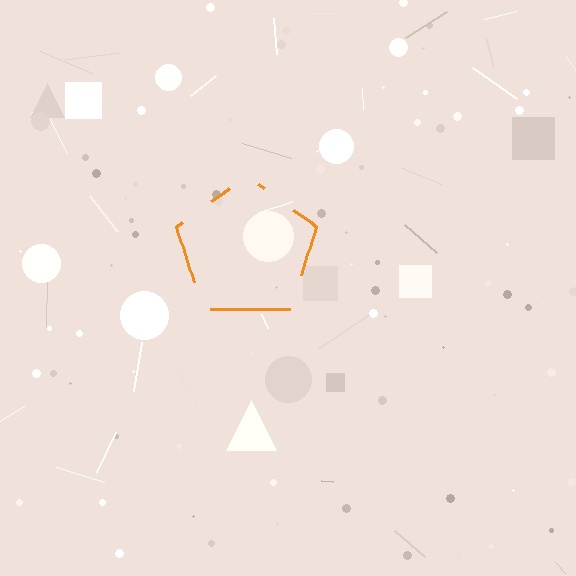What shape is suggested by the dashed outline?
The dashed outline suggests a pentagon.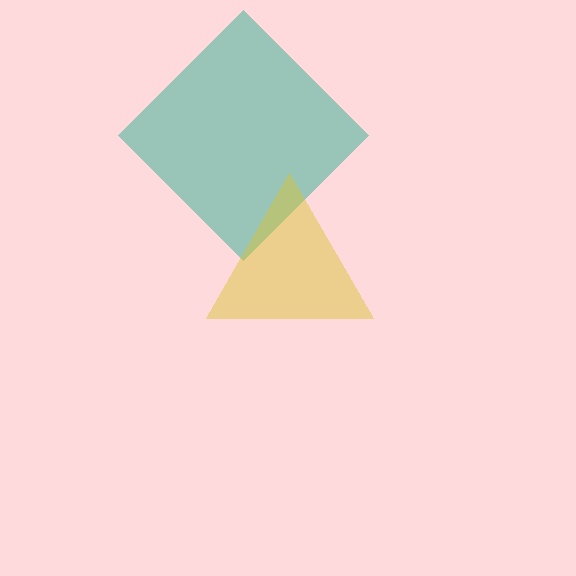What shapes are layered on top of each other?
The layered shapes are: a teal diamond, a yellow triangle.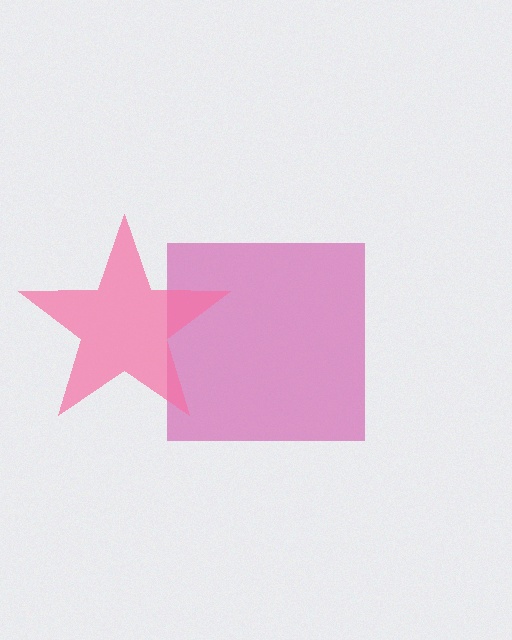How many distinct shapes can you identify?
There are 2 distinct shapes: a magenta square, a pink star.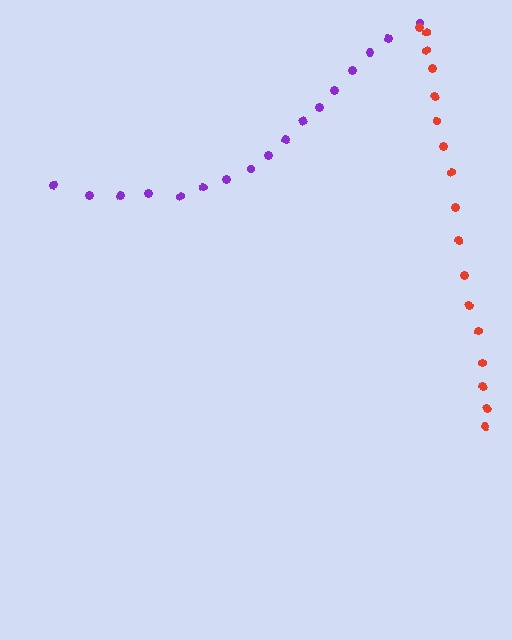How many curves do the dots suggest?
There are 2 distinct paths.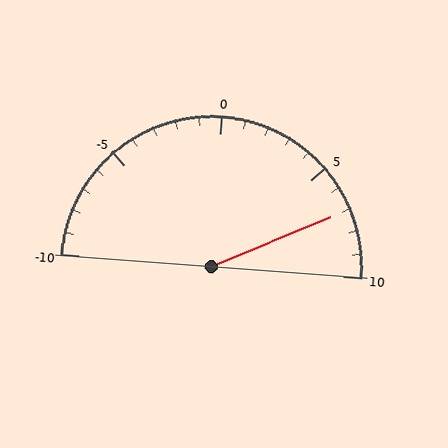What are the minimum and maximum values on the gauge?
The gauge ranges from -10 to 10.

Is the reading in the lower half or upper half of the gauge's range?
The reading is in the upper half of the range (-10 to 10).